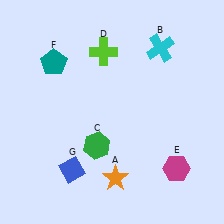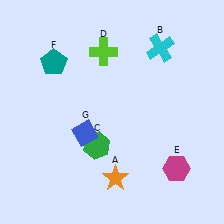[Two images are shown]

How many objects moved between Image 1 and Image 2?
1 object moved between the two images.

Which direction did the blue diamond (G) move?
The blue diamond (G) moved up.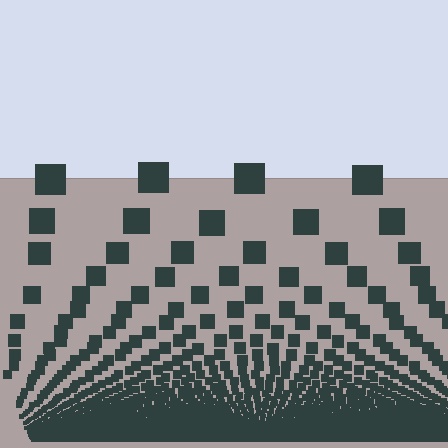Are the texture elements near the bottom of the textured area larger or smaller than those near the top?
Smaller. The gradient is inverted — elements near the bottom are smaller and denser.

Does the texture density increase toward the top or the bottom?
Density increases toward the bottom.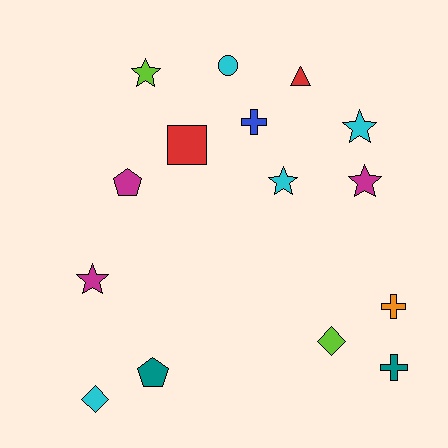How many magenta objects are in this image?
There are 3 magenta objects.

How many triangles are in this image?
There is 1 triangle.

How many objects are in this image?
There are 15 objects.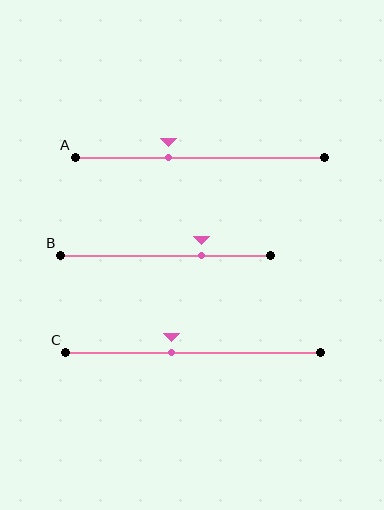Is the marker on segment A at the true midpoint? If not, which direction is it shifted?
No, the marker on segment A is shifted to the left by about 13% of the segment length.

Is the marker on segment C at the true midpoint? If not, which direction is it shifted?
No, the marker on segment C is shifted to the left by about 9% of the segment length.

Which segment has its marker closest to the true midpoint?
Segment C has its marker closest to the true midpoint.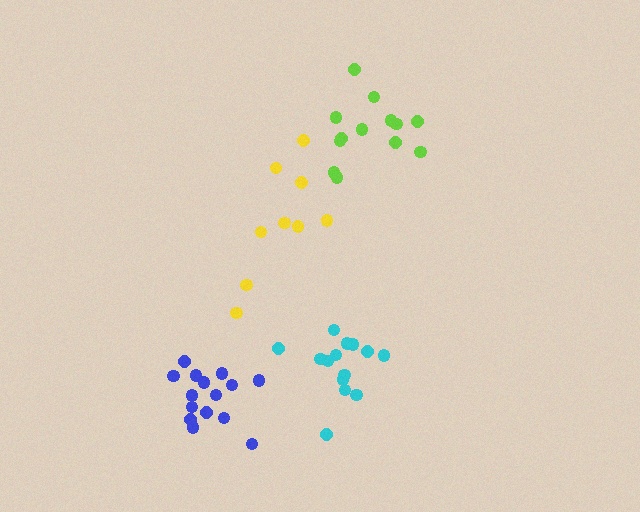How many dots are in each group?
Group 1: 9 dots, Group 2: 13 dots, Group 3: 15 dots, Group 4: 14 dots (51 total).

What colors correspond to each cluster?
The clusters are colored: yellow, lime, blue, cyan.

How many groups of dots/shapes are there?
There are 4 groups.